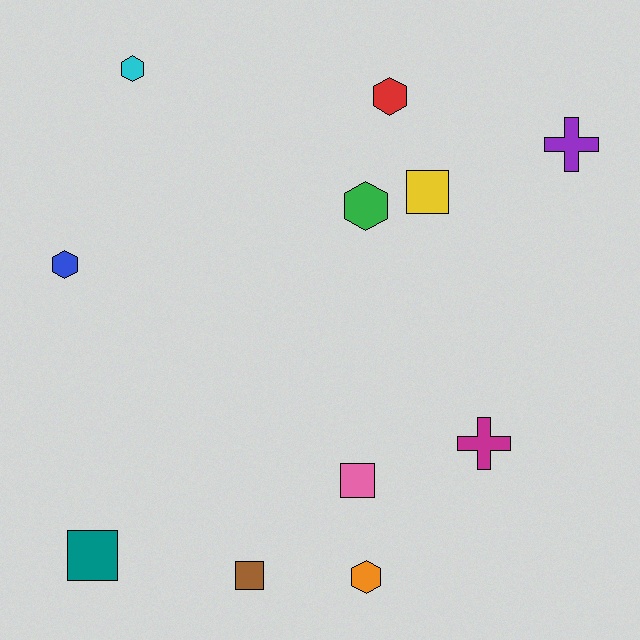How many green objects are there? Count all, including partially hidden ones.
There is 1 green object.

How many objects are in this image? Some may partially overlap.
There are 11 objects.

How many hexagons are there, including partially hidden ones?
There are 5 hexagons.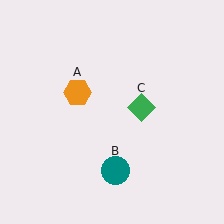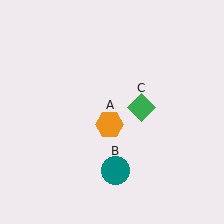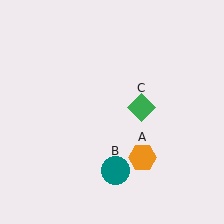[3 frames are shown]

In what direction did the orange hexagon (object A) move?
The orange hexagon (object A) moved down and to the right.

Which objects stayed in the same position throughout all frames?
Teal circle (object B) and green diamond (object C) remained stationary.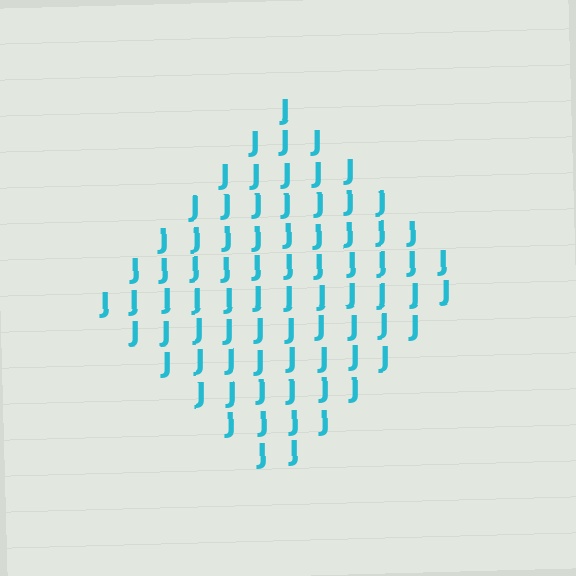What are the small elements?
The small elements are letter J's.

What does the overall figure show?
The overall figure shows a diamond.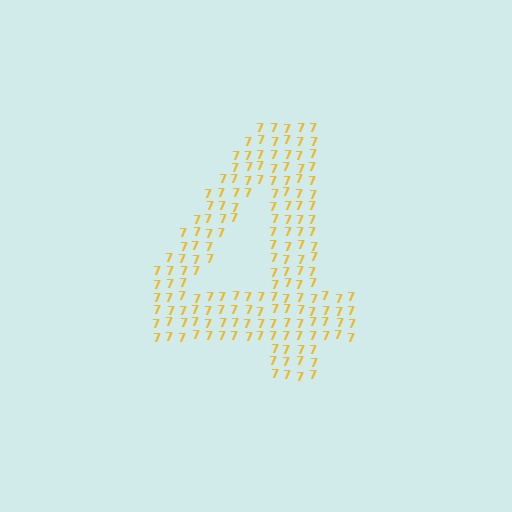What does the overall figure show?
The overall figure shows the digit 4.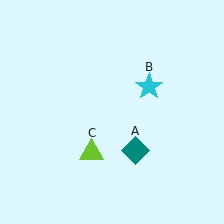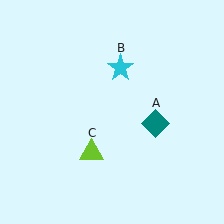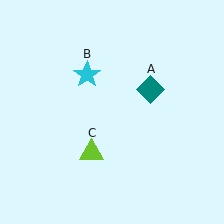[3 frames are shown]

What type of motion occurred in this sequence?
The teal diamond (object A), cyan star (object B) rotated counterclockwise around the center of the scene.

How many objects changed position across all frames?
2 objects changed position: teal diamond (object A), cyan star (object B).